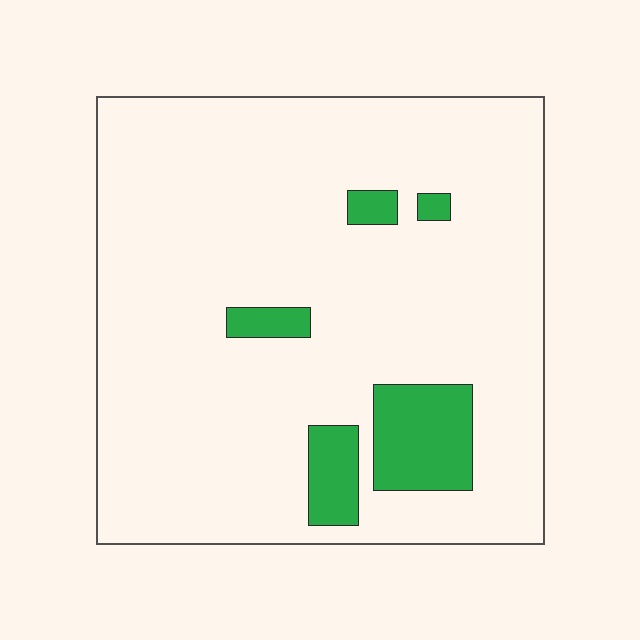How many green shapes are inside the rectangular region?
5.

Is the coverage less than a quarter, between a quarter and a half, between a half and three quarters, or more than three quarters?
Less than a quarter.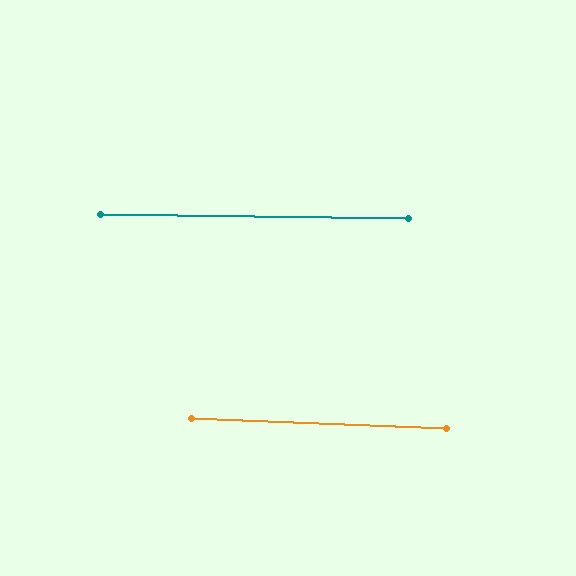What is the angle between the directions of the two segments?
Approximately 2 degrees.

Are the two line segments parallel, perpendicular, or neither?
Parallel — their directions differ by only 1.5°.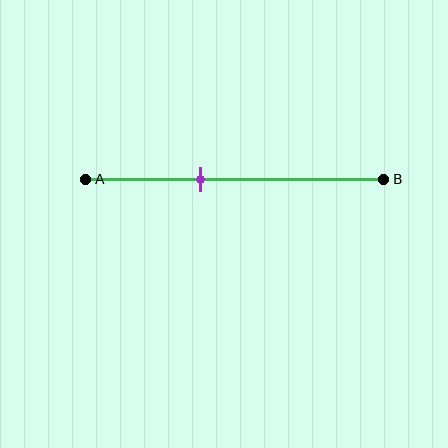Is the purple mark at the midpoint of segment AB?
No, the mark is at about 40% from A, not at the 50% midpoint.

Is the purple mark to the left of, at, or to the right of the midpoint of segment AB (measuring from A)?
The purple mark is to the left of the midpoint of segment AB.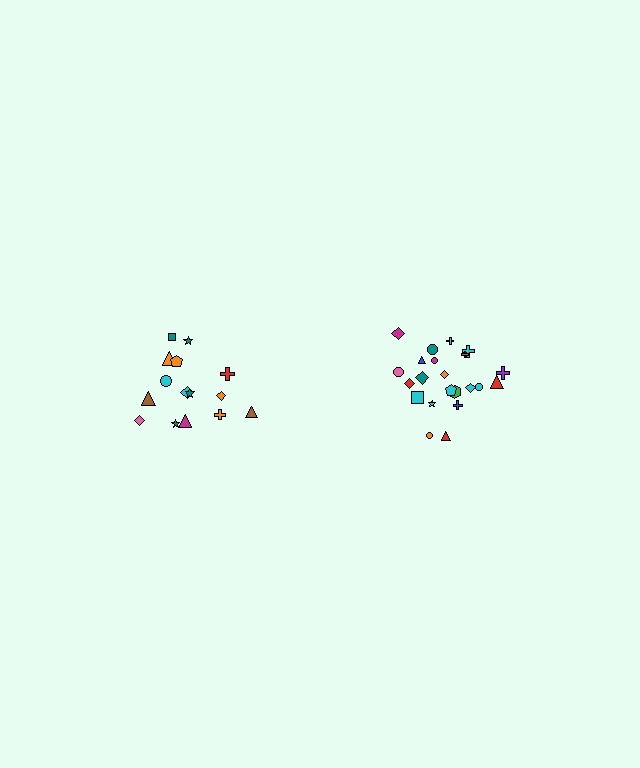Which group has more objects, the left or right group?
The right group.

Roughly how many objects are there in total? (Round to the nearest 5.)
Roughly 35 objects in total.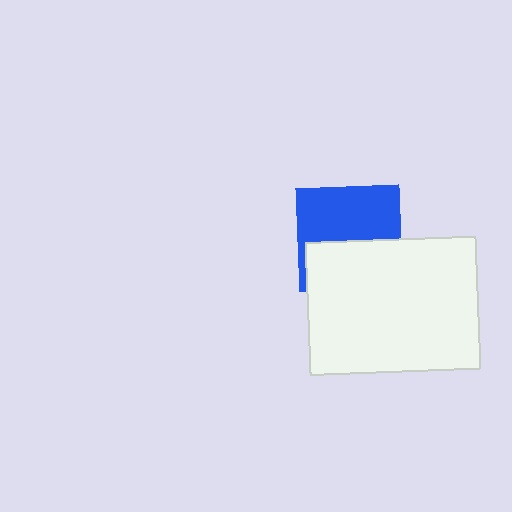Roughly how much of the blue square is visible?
About half of it is visible (roughly 56%).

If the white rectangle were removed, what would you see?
You would see the complete blue square.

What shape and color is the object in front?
The object in front is a white rectangle.